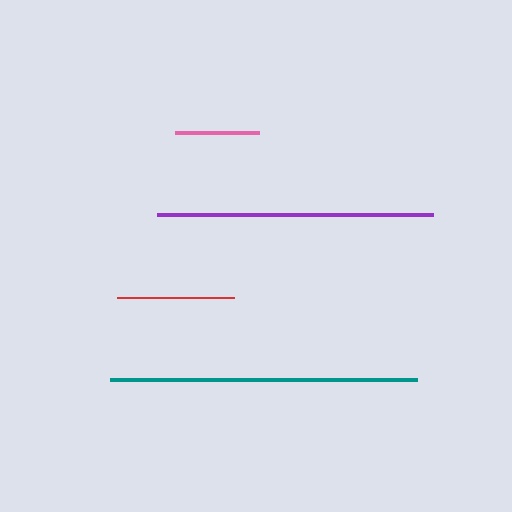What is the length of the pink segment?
The pink segment is approximately 84 pixels long.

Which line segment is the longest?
The teal line is the longest at approximately 307 pixels.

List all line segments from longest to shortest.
From longest to shortest: teal, purple, red, pink.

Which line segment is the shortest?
The pink line is the shortest at approximately 84 pixels.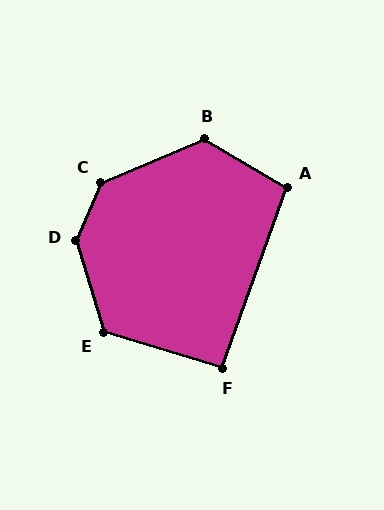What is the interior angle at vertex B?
Approximately 127 degrees (obtuse).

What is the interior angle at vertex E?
Approximately 124 degrees (obtuse).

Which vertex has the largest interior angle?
D, at approximately 140 degrees.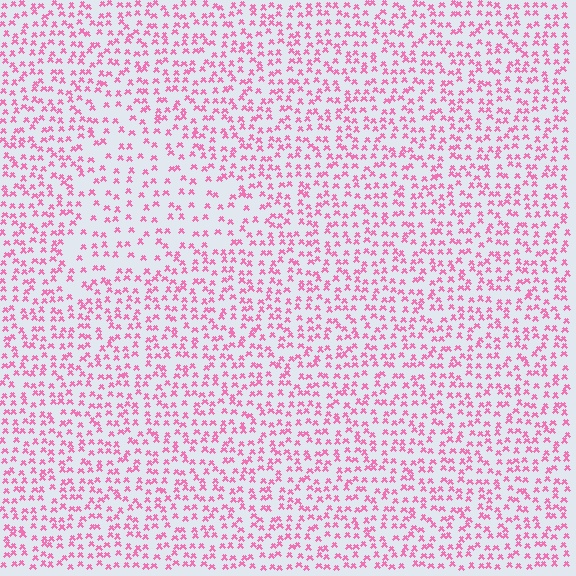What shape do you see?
I see a triangle.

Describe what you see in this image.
The image contains small pink elements arranged at two different densities. A triangle-shaped region is visible where the elements are less densely packed than the surrounding area.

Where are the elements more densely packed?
The elements are more densely packed outside the triangle boundary.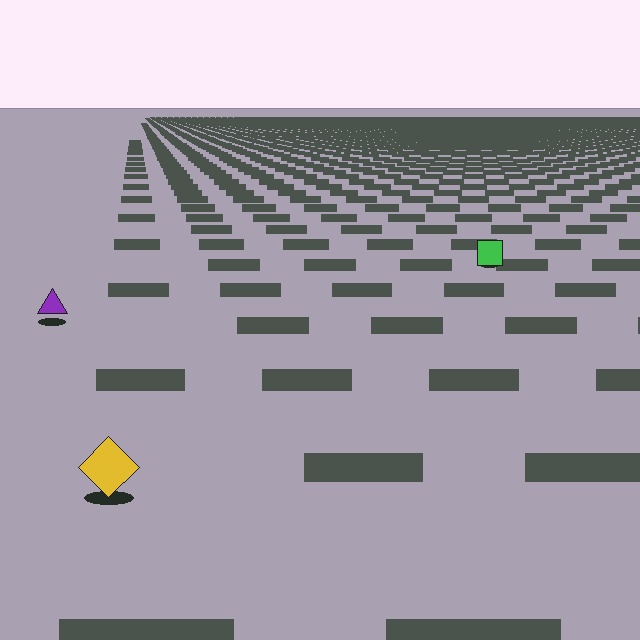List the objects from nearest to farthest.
From nearest to farthest: the yellow diamond, the purple triangle, the green square.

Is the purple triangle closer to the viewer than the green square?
Yes. The purple triangle is closer — you can tell from the texture gradient: the ground texture is coarser near it.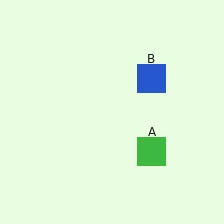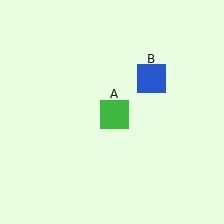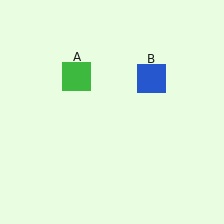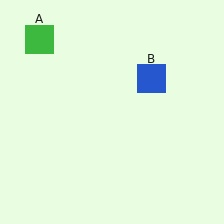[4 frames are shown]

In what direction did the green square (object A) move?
The green square (object A) moved up and to the left.